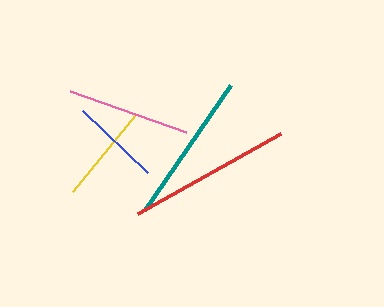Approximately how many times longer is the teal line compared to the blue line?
The teal line is approximately 1.7 times the length of the blue line.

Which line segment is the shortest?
The blue line is the shortest at approximately 90 pixels.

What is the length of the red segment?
The red segment is approximately 164 pixels long.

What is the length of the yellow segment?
The yellow segment is approximately 99 pixels long.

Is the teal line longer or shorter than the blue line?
The teal line is longer than the blue line.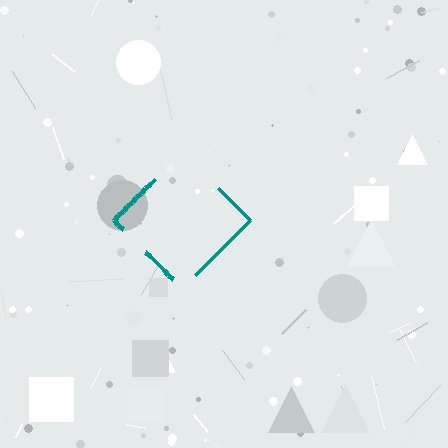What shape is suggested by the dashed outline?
The dashed outline suggests a diamond.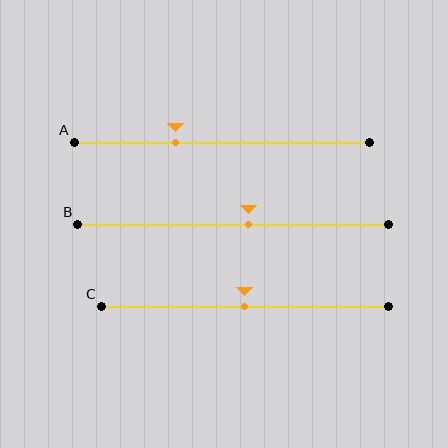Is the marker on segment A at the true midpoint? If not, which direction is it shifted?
No, the marker on segment A is shifted to the left by about 16% of the segment length.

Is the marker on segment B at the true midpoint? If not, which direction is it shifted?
No, the marker on segment B is shifted to the right by about 5% of the segment length.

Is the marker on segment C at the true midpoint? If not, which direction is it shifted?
Yes, the marker on segment C is at the true midpoint.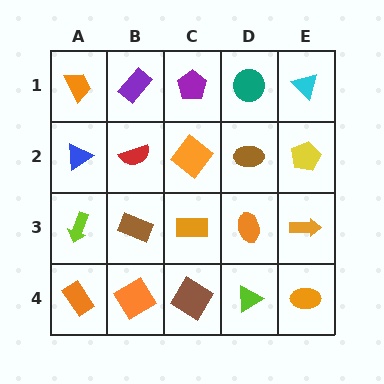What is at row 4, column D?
A lime triangle.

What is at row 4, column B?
An orange diamond.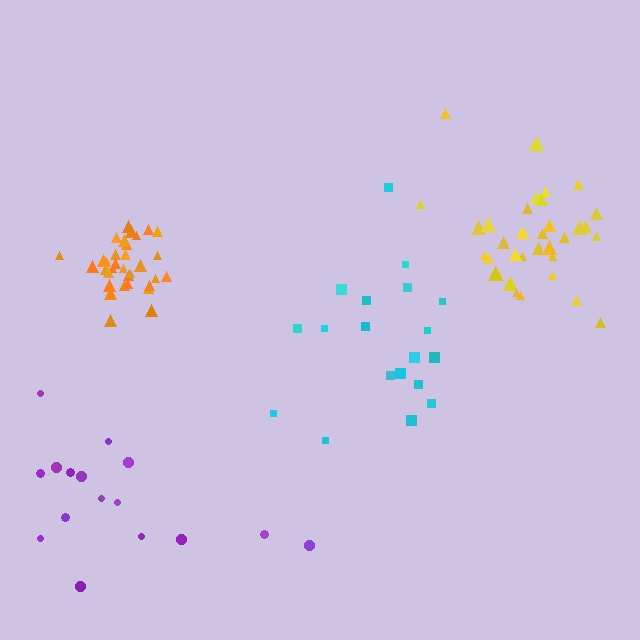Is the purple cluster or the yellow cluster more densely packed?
Yellow.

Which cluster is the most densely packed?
Orange.